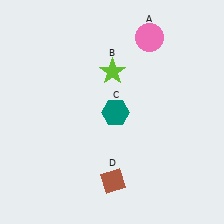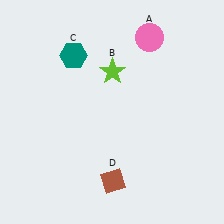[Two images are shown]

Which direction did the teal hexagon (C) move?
The teal hexagon (C) moved up.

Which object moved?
The teal hexagon (C) moved up.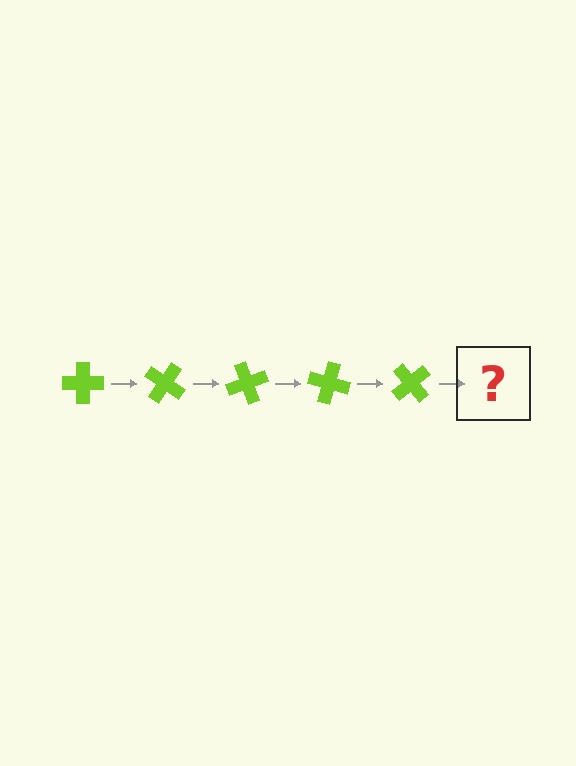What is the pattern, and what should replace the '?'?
The pattern is that the cross rotates 35 degrees each step. The '?' should be a lime cross rotated 175 degrees.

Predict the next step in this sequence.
The next step is a lime cross rotated 175 degrees.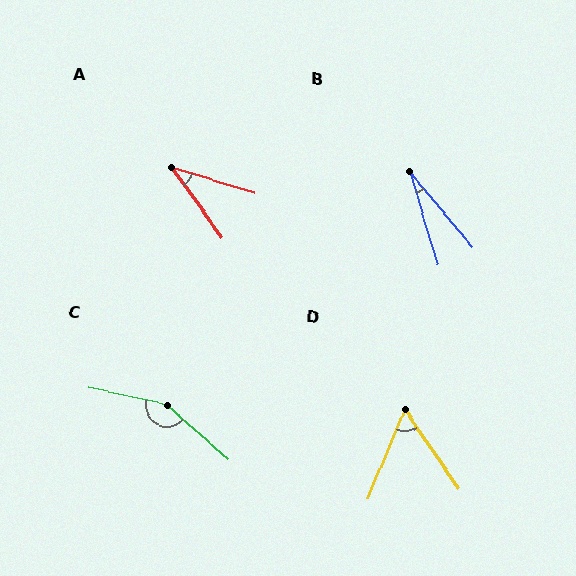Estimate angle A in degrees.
Approximately 37 degrees.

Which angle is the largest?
C, at approximately 151 degrees.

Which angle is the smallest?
B, at approximately 24 degrees.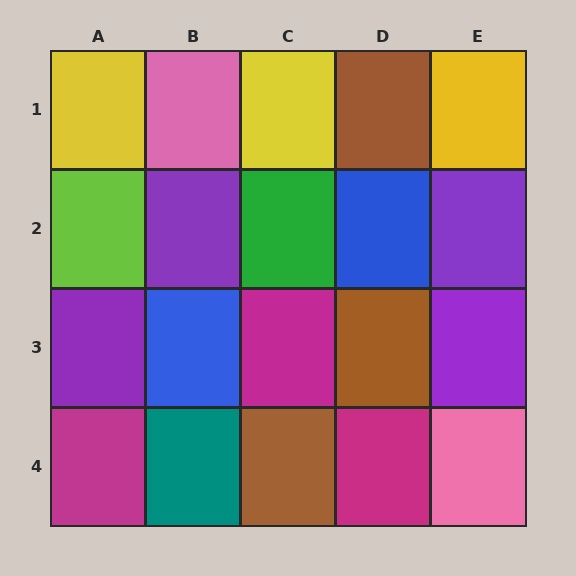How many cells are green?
1 cell is green.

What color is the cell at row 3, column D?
Brown.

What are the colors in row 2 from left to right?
Lime, purple, green, blue, purple.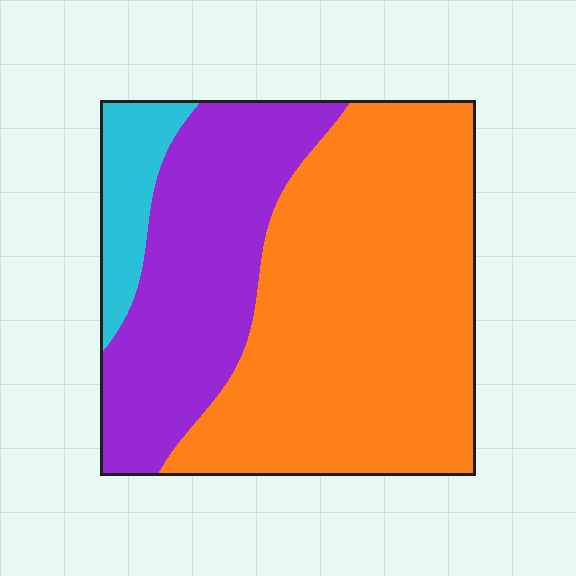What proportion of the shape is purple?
Purple takes up about one third (1/3) of the shape.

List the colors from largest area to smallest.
From largest to smallest: orange, purple, cyan.